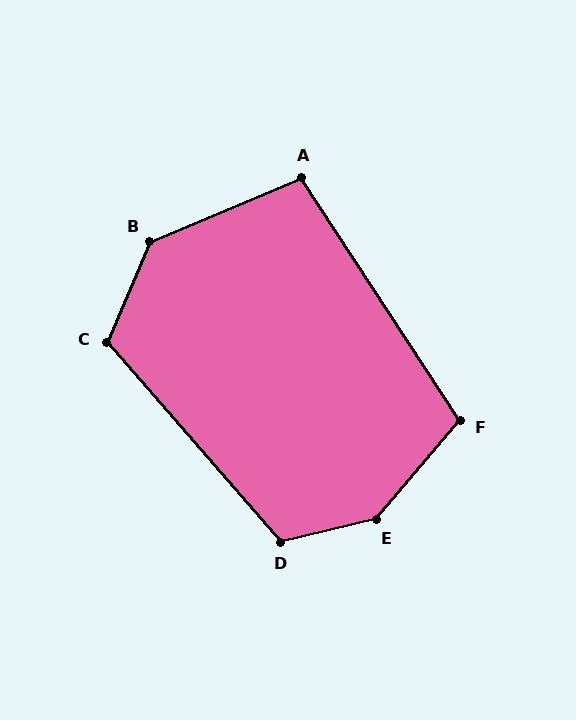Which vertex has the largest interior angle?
E, at approximately 144 degrees.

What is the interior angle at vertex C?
Approximately 116 degrees (obtuse).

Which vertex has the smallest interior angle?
A, at approximately 101 degrees.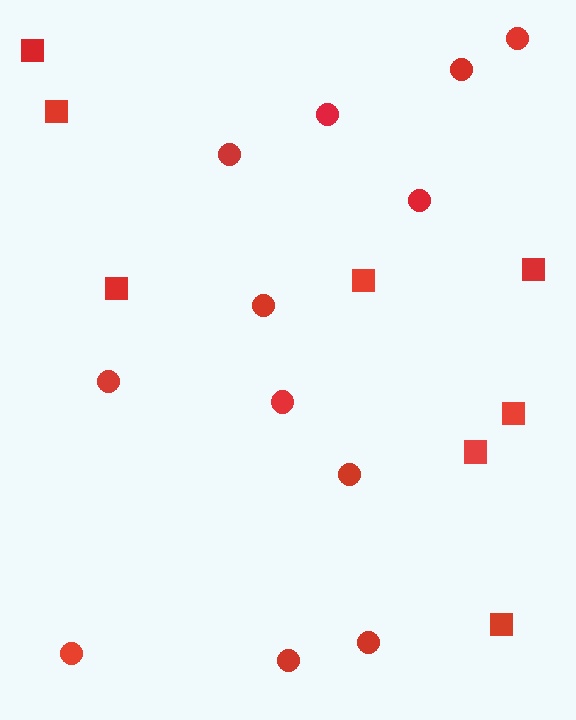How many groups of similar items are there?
There are 2 groups: one group of squares (8) and one group of circles (12).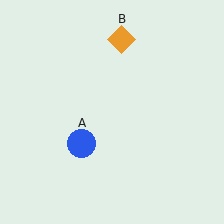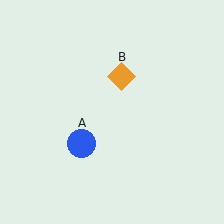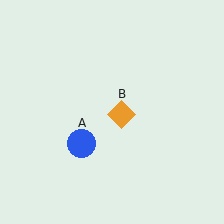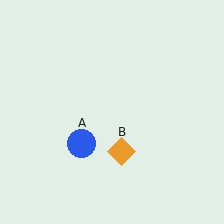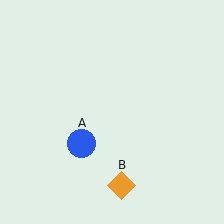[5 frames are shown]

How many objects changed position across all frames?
1 object changed position: orange diamond (object B).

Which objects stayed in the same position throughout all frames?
Blue circle (object A) remained stationary.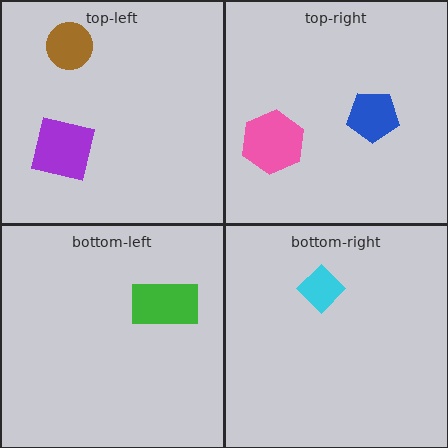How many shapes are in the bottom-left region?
1.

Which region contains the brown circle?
The top-left region.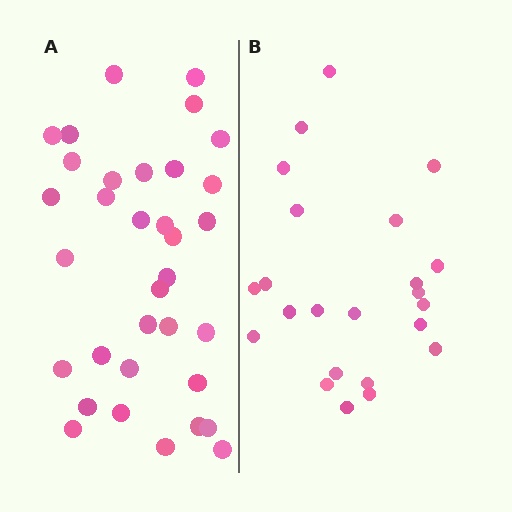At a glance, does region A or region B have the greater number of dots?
Region A (the left region) has more dots.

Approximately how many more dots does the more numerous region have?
Region A has roughly 12 or so more dots than region B.